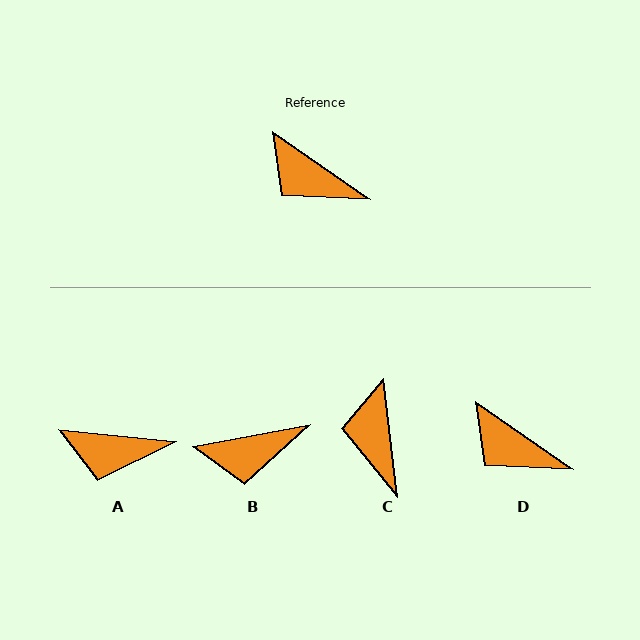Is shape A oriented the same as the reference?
No, it is off by about 29 degrees.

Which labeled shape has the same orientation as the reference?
D.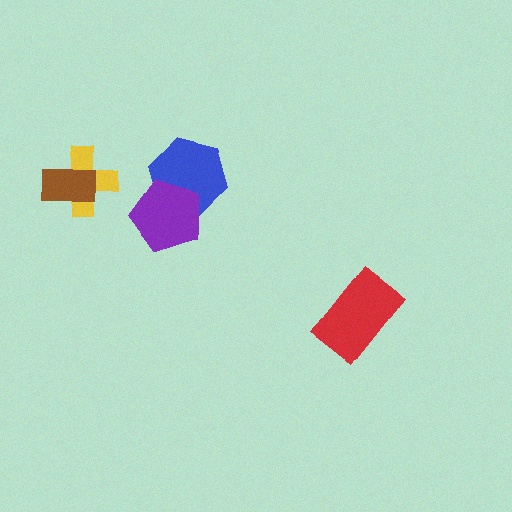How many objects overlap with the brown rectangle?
1 object overlaps with the brown rectangle.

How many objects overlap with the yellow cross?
1 object overlaps with the yellow cross.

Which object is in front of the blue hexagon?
The purple pentagon is in front of the blue hexagon.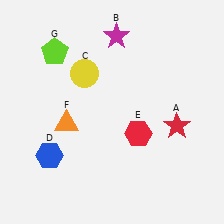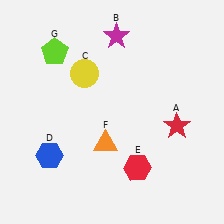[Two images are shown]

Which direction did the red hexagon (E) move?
The red hexagon (E) moved down.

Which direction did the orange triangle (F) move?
The orange triangle (F) moved right.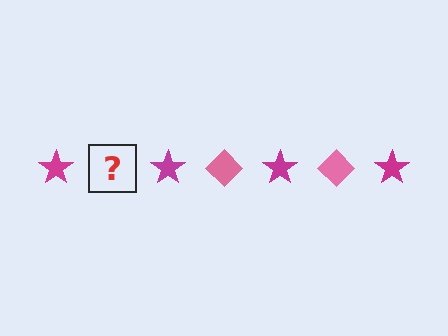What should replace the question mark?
The question mark should be replaced with a pink diamond.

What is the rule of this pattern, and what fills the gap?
The rule is that the pattern alternates between magenta star and pink diamond. The gap should be filled with a pink diamond.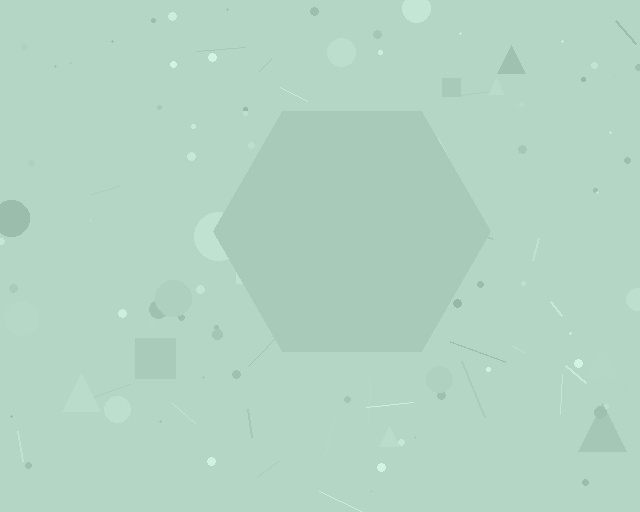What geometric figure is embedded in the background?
A hexagon is embedded in the background.